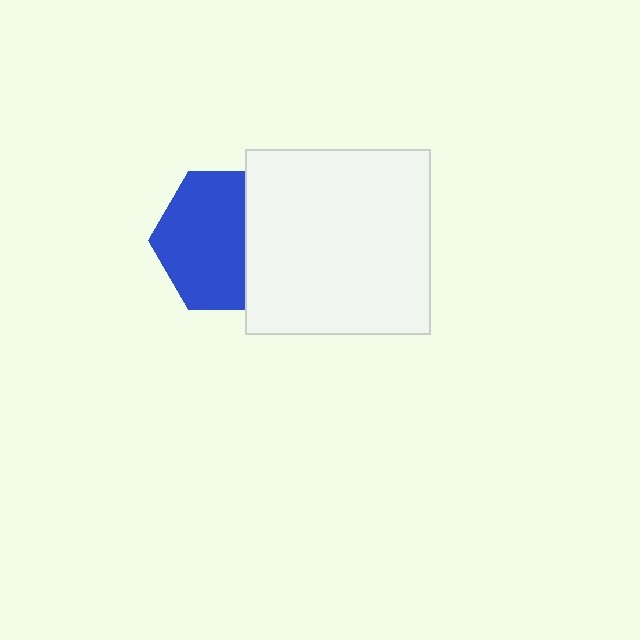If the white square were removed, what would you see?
You would see the complete blue hexagon.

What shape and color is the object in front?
The object in front is a white square.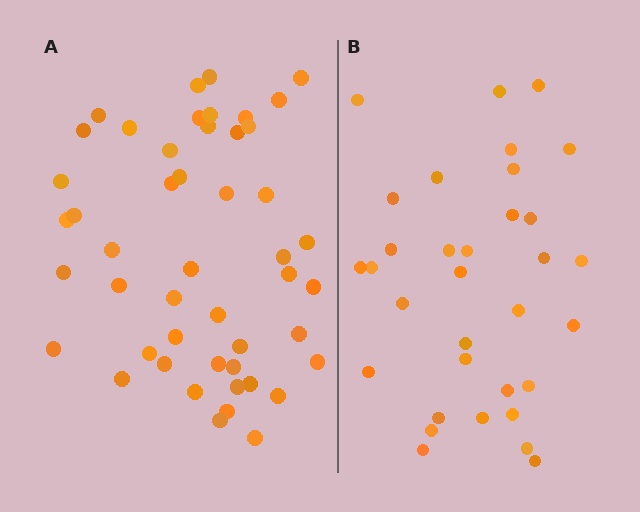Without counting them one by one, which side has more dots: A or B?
Region A (the left region) has more dots.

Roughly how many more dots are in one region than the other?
Region A has approximately 15 more dots than region B.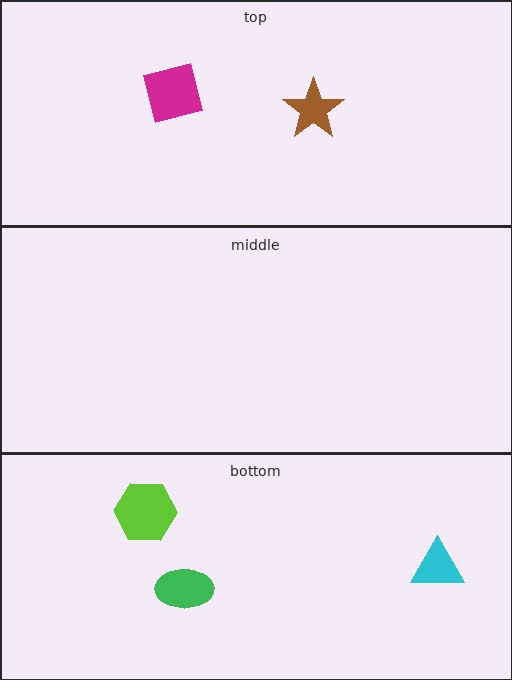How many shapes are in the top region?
2.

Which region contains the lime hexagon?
The bottom region.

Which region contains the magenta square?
The top region.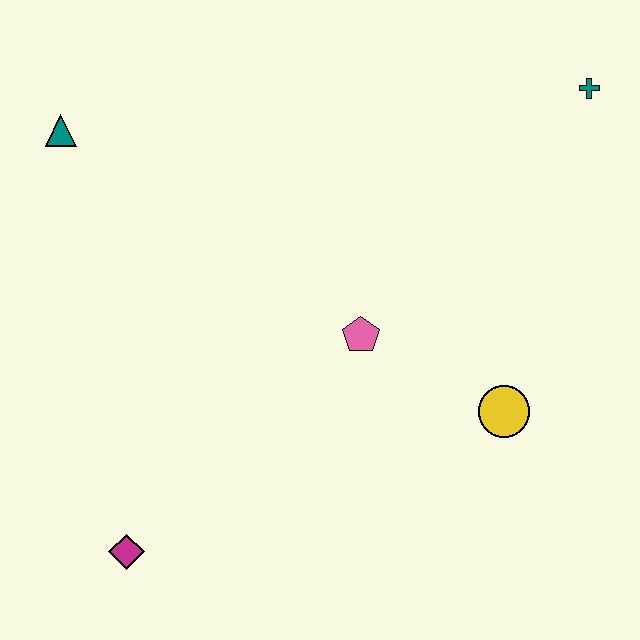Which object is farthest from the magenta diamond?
The teal cross is farthest from the magenta diamond.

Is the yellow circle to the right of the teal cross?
No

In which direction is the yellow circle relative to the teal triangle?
The yellow circle is to the right of the teal triangle.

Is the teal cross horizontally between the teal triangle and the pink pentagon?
No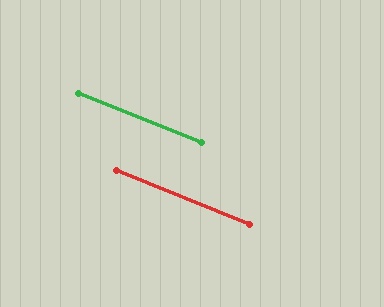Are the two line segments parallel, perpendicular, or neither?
Parallel — their directions differ by only 0.8°.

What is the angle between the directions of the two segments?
Approximately 1 degree.